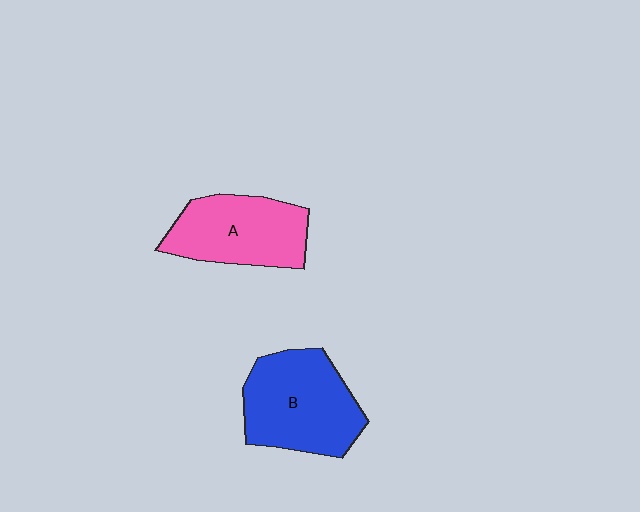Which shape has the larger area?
Shape B (blue).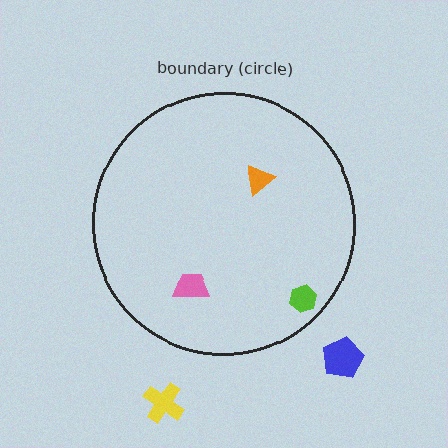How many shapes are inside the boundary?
3 inside, 2 outside.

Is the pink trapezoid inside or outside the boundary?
Inside.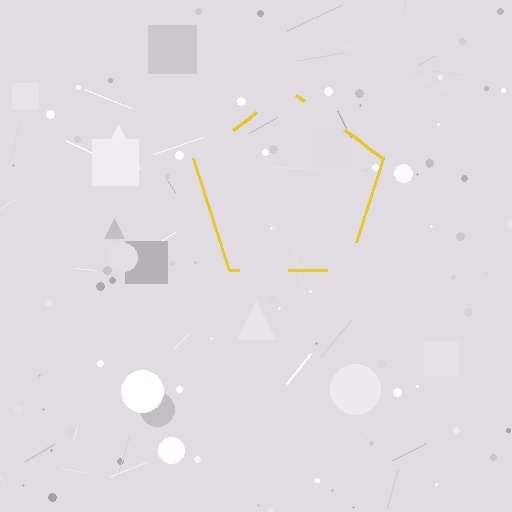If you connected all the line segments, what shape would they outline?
They would outline a pentagon.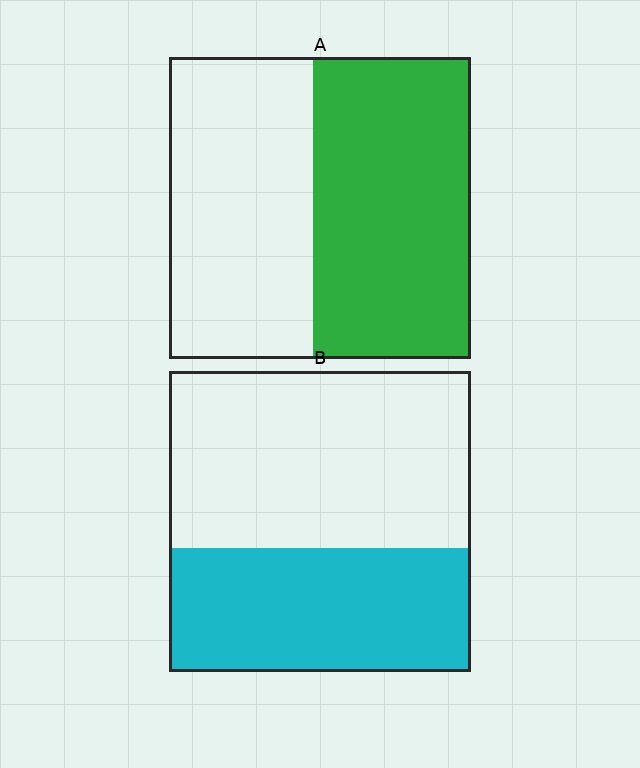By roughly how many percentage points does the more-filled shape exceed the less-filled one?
By roughly 10 percentage points (A over B).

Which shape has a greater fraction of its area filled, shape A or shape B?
Shape A.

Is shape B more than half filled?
No.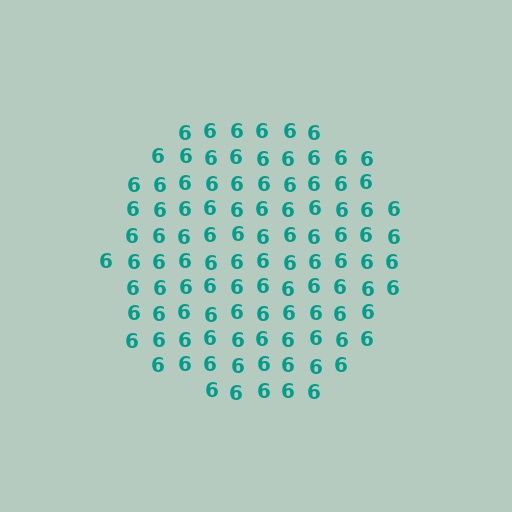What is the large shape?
The large shape is a circle.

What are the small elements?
The small elements are digit 6's.